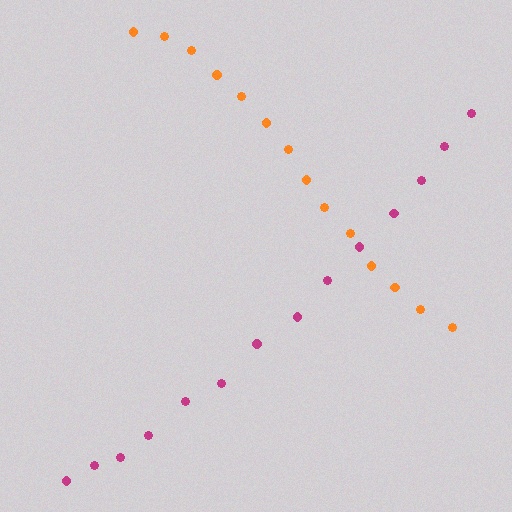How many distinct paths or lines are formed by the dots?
There are 2 distinct paths.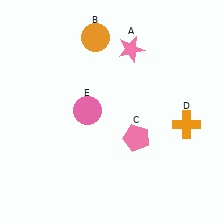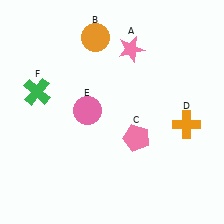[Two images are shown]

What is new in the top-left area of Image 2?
A green cross (F) was added in the top-left area of Image 2.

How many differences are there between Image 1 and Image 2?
There is 1 difference between the two images.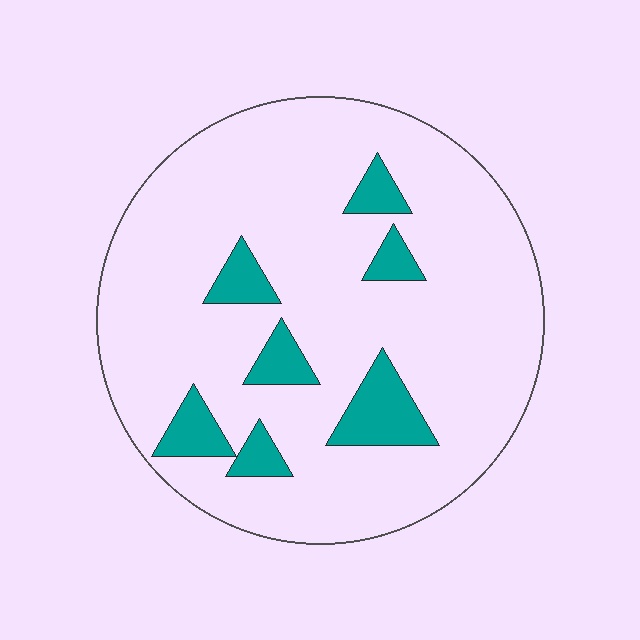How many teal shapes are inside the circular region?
7.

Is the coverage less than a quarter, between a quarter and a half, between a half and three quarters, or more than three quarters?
Less than a quarter.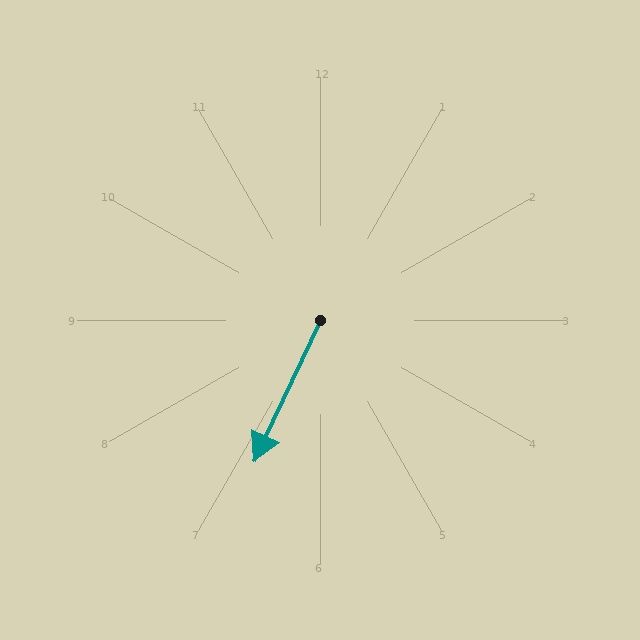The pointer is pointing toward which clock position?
Roughly 7 o'clock.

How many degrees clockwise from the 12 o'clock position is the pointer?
Approximately 205 degrees.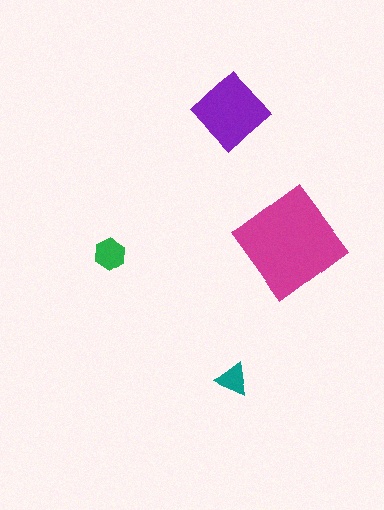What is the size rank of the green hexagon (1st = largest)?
3rd.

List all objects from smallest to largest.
The teal triangle, the green hexagon, the purple diamond, the magenta diamond.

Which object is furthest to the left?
The green hexagon is leftmost.